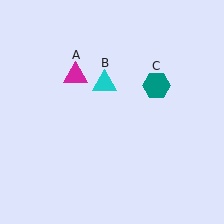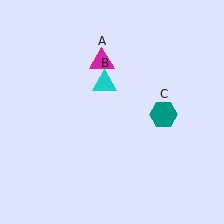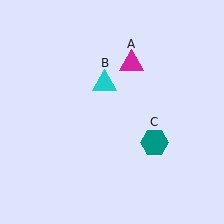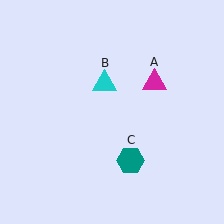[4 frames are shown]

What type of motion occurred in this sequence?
The magenta triangle (object A), teal hexagon (object C) rotated clockwise around the center of the scene.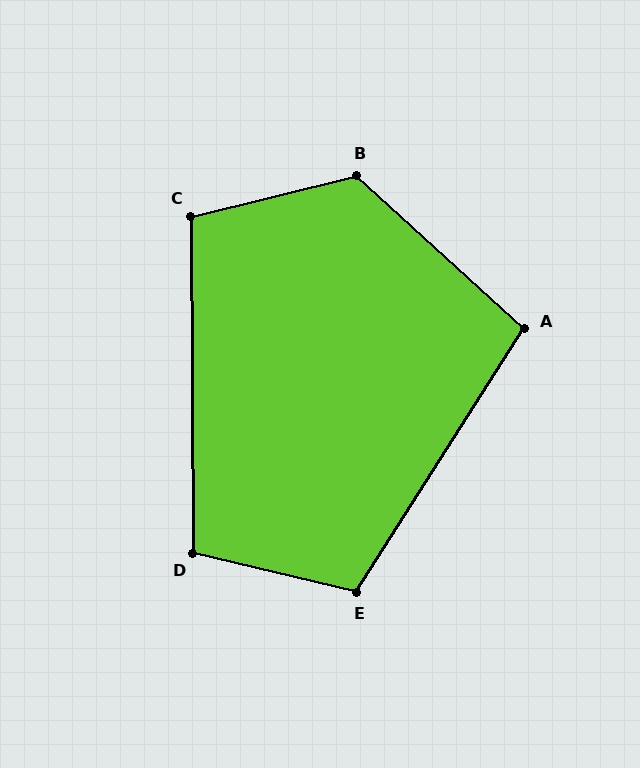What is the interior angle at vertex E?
Approximately 109 degrees (obtuse).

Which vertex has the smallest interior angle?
A, at approximately 100 degrees.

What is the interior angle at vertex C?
Approximately 104 degrees (obtuse).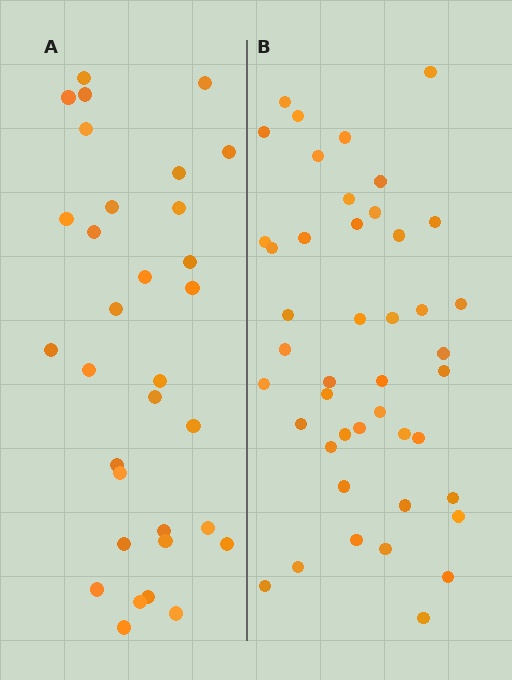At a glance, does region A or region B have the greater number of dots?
Region B (the right region) has more dots.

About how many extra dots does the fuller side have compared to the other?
Region B has roughly 12 or so more dots than region A.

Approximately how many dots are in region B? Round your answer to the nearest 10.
About 40 dots. (The exact count is 44, which rounds to 40.)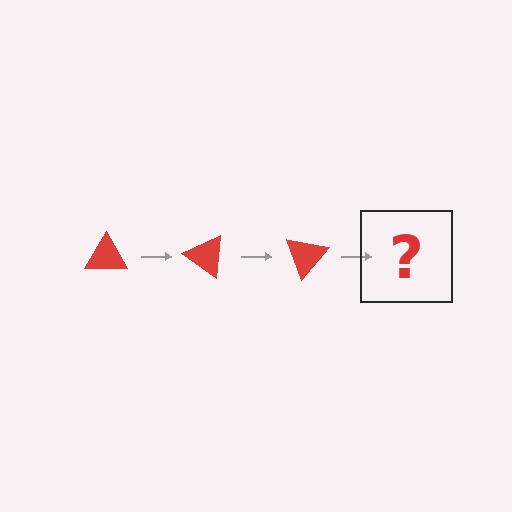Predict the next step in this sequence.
The next step is a red triangle rotated 105 degrees.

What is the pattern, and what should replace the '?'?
The pattern is that the triangle rotates 35 degrees each step. The '?' should be a red triangle rotated 105 degrees.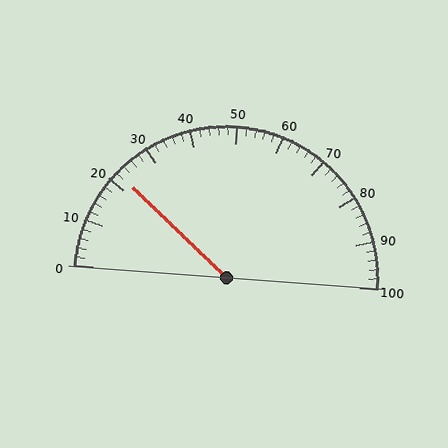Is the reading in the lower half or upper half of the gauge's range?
The reading is in the lower half of the range (0 to 100).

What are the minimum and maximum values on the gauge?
The gauge ranges from 0 to 100.